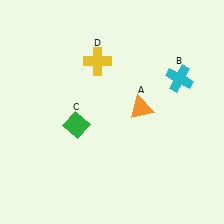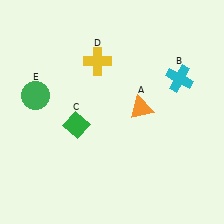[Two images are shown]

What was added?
A green circle (E) was added in Image 2.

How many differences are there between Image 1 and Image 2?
There is 1 difference between the two images.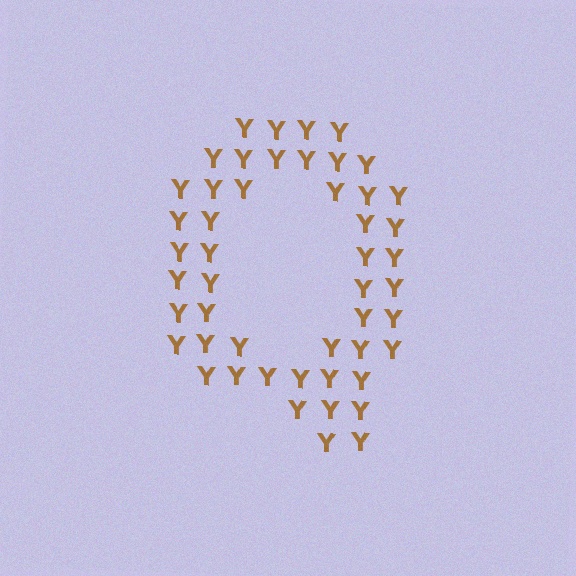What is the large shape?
The large shape is the letter Q.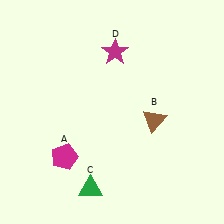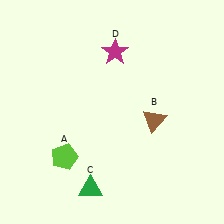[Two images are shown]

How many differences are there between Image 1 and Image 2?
There is 1 difference between the two images.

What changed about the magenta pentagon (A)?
In Image 1, A is magenta. In Image 2, it changed to lime.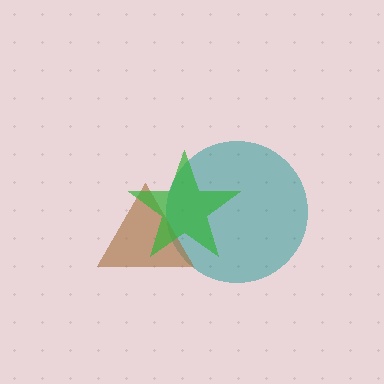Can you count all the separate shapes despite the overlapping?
Yes, there are 3 separate shapes.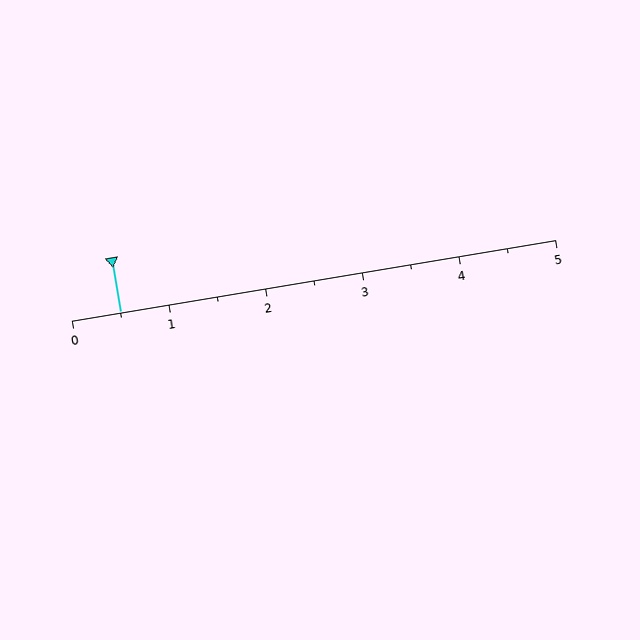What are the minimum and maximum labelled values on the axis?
The axis runs from 0 to 5.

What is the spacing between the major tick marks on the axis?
The major ticks are spaced 1 apart.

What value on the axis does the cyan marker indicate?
The marker indicates approximately 0.5.